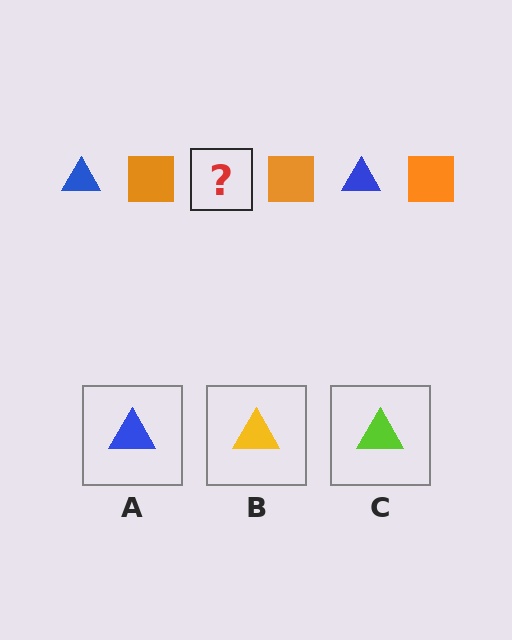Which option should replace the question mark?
Option A.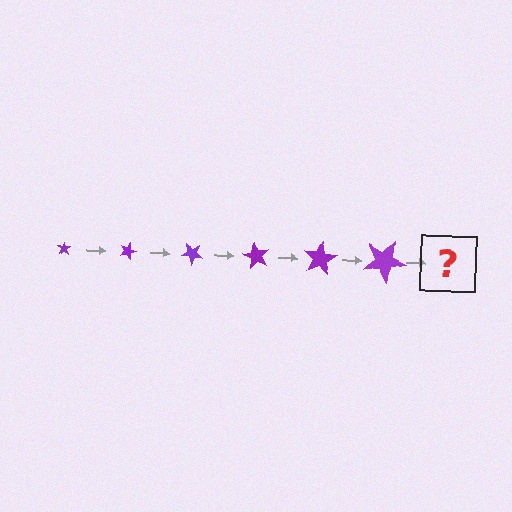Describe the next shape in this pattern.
It should be a star, larger than the previous one and rotated 120 degrees from the start.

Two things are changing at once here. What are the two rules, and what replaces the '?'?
The two rules are that the star grows larger each step and it rotates 20 degrees each step. The '?' should be a star, larger than the previous one and rotated 120 degrees from the start.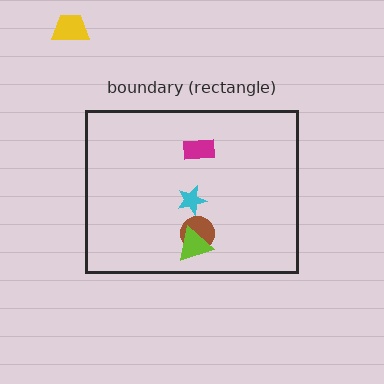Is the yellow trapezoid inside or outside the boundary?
Outside.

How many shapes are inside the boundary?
4 inside, 1 outside.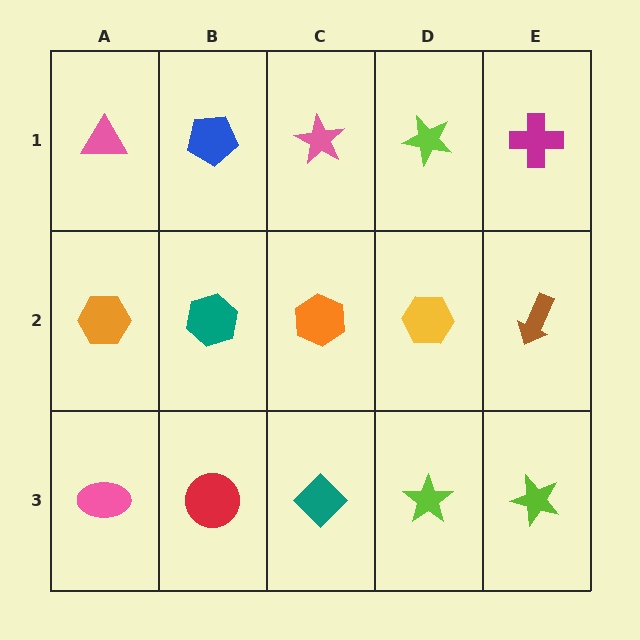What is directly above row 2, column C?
A pink star.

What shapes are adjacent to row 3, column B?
A teal hexagon (row 2, column B), a pink ellipse (row 3, column A), a teal diamond (row 3, column C).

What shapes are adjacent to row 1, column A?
An orange hexagon (row 2, column A), a blue pentagon (row 1, column B).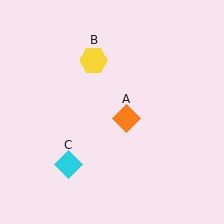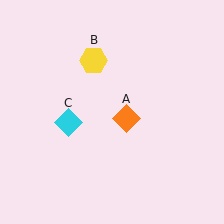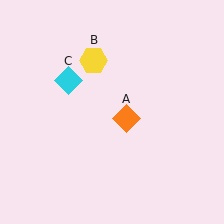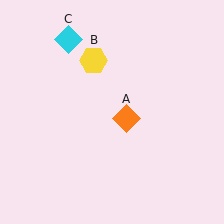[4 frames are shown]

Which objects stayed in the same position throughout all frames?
Orange diamond (object A) and yellow hexagon (object B) remained stationary.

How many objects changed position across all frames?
1 object changed position: cyan diamond (object C).